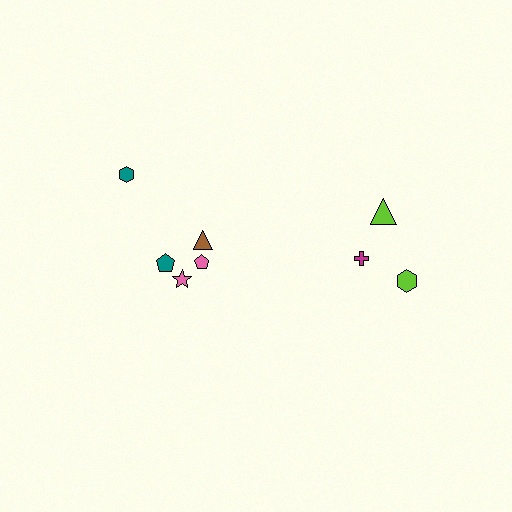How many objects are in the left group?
There are 5 objects.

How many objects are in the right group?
There are 3 objects.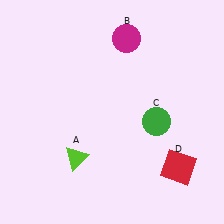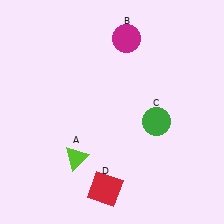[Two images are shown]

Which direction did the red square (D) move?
The red square (D) moved left.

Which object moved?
The red square (D) moved left.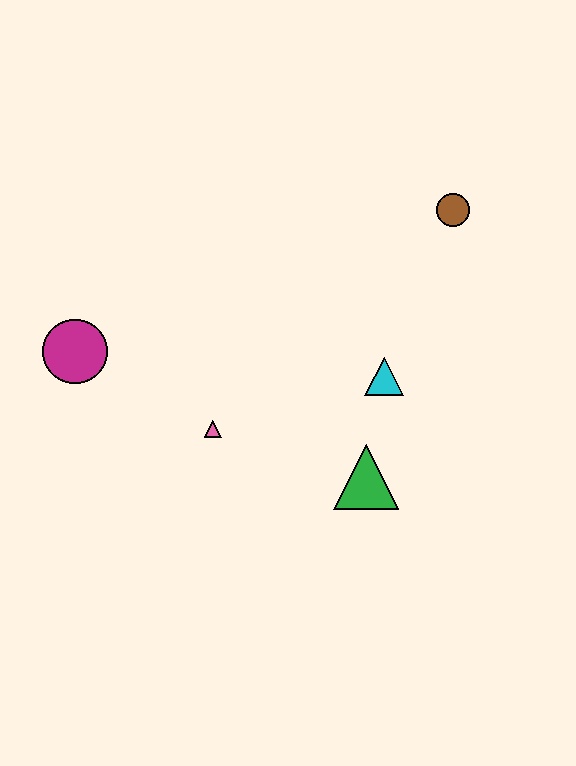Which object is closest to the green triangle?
The cyan triangle is closest to the green triangle.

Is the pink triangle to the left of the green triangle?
Yes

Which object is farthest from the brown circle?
The magenta circle is farthest from the brown circle.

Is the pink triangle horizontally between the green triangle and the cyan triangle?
No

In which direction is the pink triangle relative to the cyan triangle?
The pink triangle is to the left of the cyan triangle.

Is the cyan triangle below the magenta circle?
Yes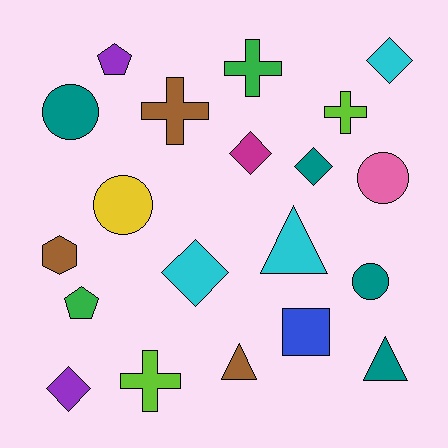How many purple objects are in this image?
There are 2 purple objects.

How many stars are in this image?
There are no stars.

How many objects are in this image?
There are 20 objects.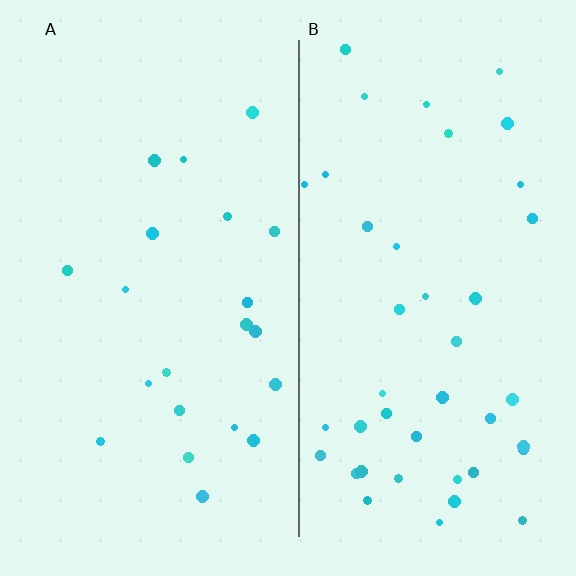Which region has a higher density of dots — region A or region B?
B (the right).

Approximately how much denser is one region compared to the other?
Approximately 2.0× — region B over region A.